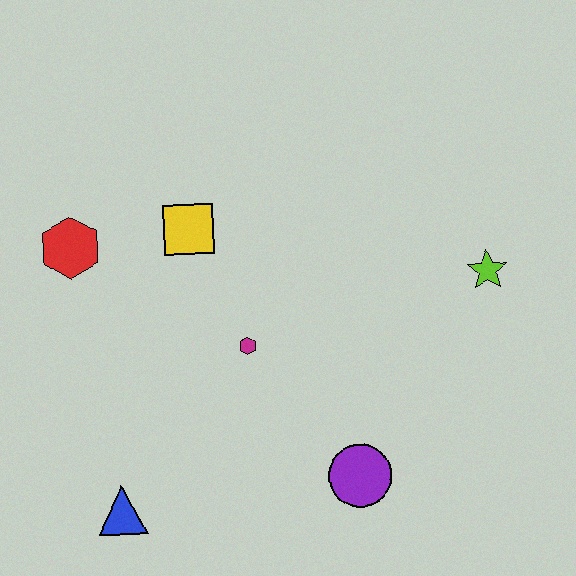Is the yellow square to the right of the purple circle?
No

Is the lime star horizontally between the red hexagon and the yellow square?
No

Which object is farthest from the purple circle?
The red hexagon is farthest from the purple circle.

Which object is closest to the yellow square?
The red hexagon is closest to the yellow square.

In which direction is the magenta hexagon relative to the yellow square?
The magenta hexagon is below the yellow square.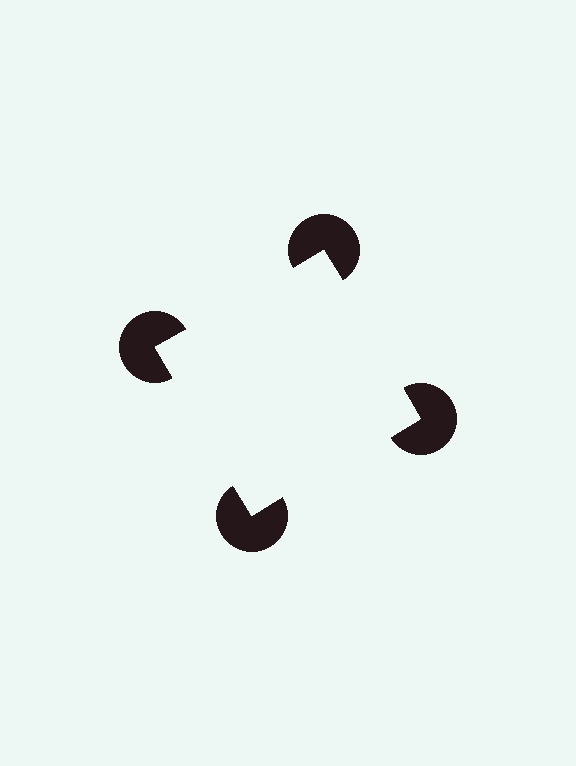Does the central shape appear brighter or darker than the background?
It typically appears slightly brighter than the background, even though no actual brightness change is drawn.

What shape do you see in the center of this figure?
An illusory square — its edges are inferred from the aligned wedge cuts in the pac-man discs, not physically drawn.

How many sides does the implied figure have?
4 sides.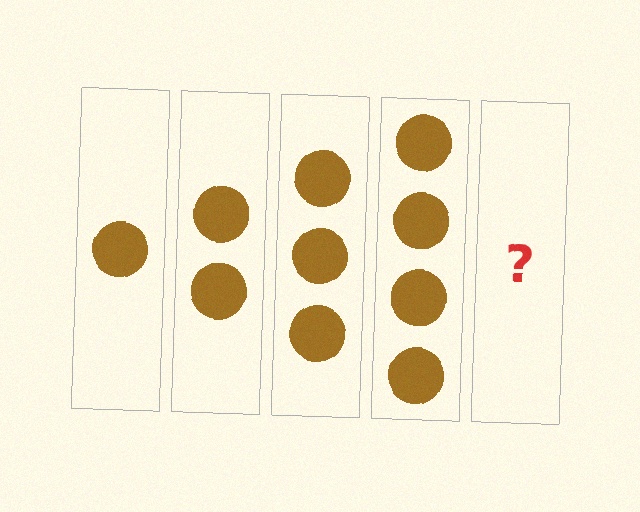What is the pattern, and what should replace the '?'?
The pattern is that each step adds one more circle. The '?' should be 5 circles.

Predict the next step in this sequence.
The next step is 5 circles.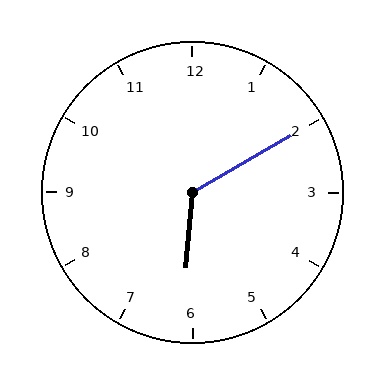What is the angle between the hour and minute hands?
Approximately 125 degrees.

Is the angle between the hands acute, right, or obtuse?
It is obtuse.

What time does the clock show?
6:10.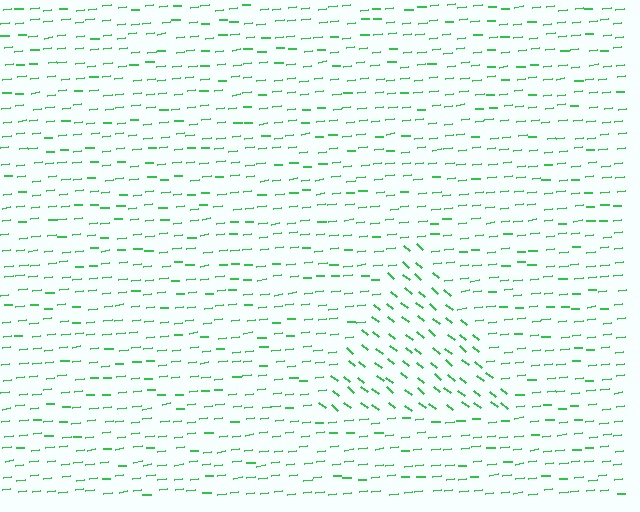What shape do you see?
I see a triangle.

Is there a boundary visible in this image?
Yes, there is a texture boundary formed by a change in line orientation.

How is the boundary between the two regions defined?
The boundary is defined purely by a change in line orientation (approximately 45 degrees difference). All lines are the same color and thickness.